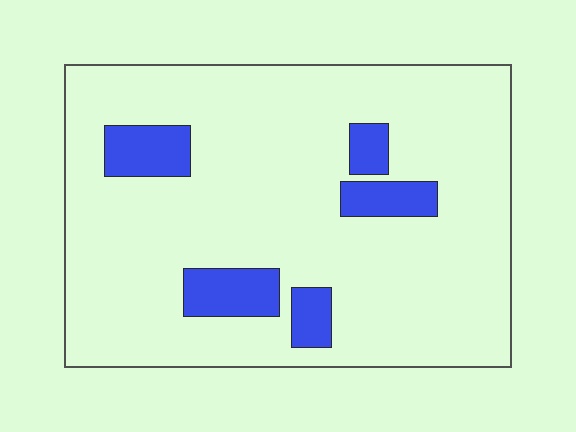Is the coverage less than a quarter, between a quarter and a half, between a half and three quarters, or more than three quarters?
Less than a quarter.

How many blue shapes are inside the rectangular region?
5.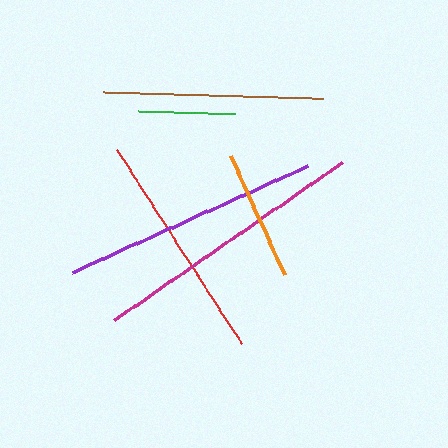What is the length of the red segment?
The red segment is approximately 230 pixels long.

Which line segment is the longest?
The magenta line is the longest at approximately 277 pixels.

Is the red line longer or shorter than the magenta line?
The magenta line is longer than the red line.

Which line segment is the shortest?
The green line is the shortest at approximately 97 pixels.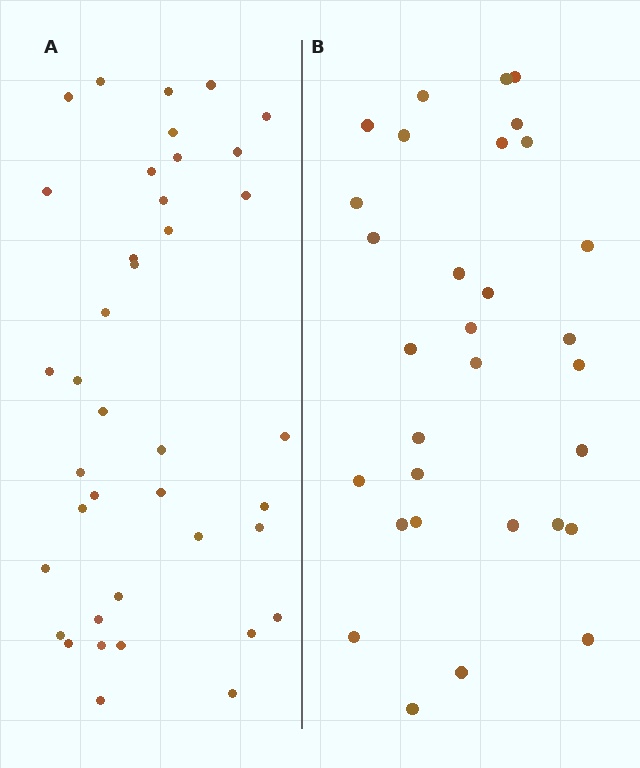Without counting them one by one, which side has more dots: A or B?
Region A (the left region) has more dots.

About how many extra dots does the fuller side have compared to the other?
Region A has roughly 8 or so more dots than region B.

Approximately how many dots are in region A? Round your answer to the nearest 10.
About 40 dots. (The exact count is 39, which rounds to 40.)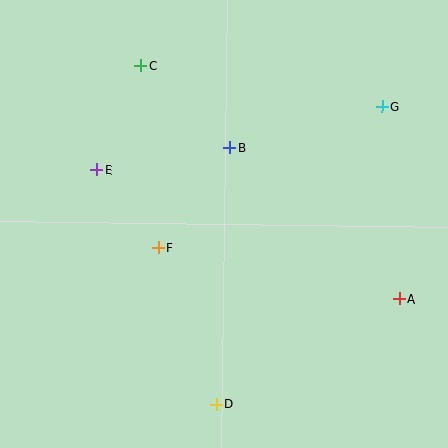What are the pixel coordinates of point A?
Point A is at (400, 299).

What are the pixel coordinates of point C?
Point C is at (141, 66).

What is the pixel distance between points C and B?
The distance between C and B is 121 pixels.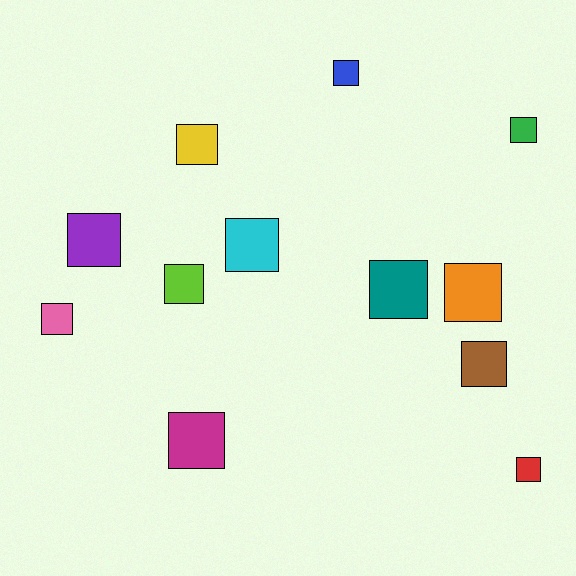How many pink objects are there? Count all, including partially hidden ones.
There is 1 pink object.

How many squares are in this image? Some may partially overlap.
There are 12 squares.